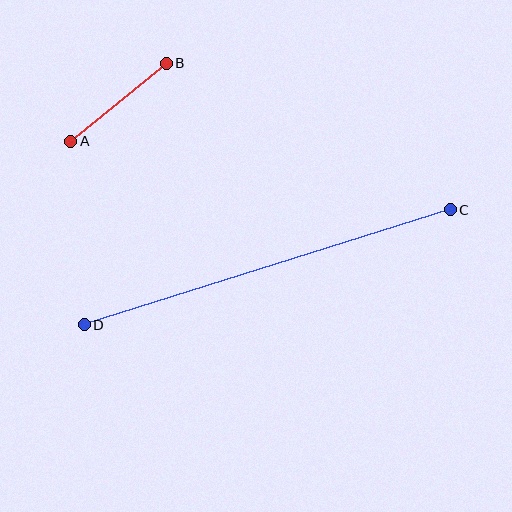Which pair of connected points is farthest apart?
Points C and D are farthest apart.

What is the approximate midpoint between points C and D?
The midpoint is at approximately (267, 267) pixels.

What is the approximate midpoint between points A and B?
The midpoint is at approximately (118, 102) pixels.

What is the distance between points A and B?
The distance is approximately 123 pixels.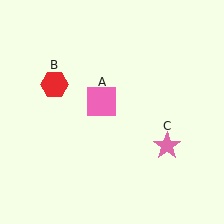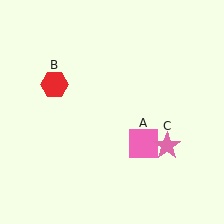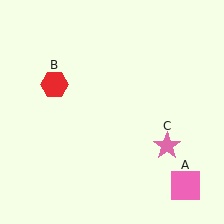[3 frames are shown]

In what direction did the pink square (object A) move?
The pink square (object A) moved down and to the right.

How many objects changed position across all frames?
1 object changed position: pink square (object A).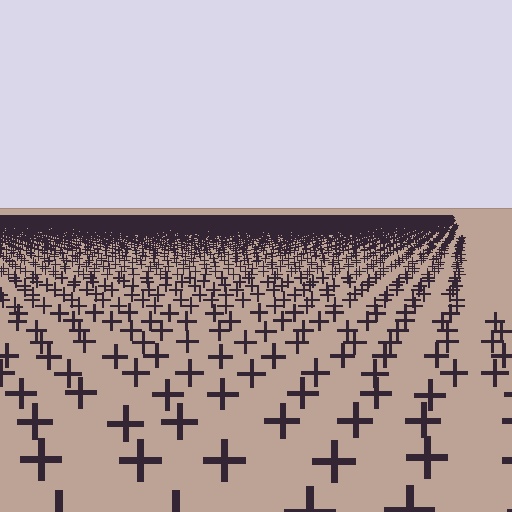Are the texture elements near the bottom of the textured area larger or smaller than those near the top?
Larger. Near the bottom, elements are closer to the viewer and appear at a bigger on-screen size.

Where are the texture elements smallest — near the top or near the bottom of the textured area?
Near the top.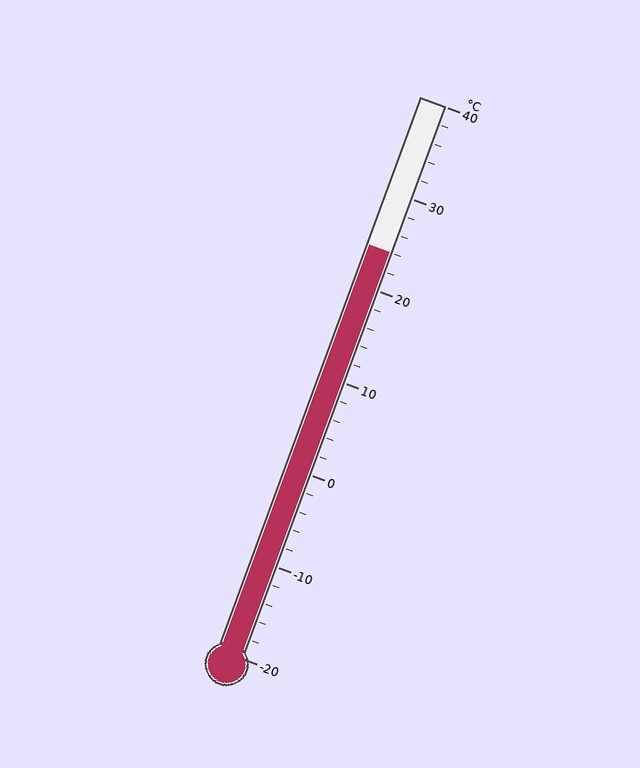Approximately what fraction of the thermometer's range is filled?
The thermometer is filled to approximately 75% of its range.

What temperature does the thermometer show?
The thermometer shows approximately 24°C.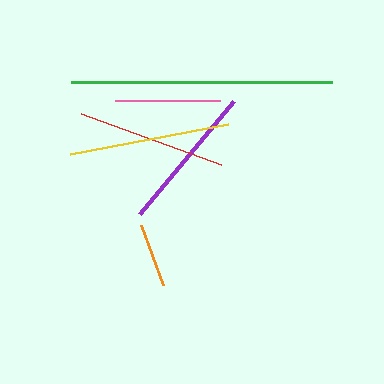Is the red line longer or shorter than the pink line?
The red line is longer than the pink line.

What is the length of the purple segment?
The purple segment is approximately 147 pixels long.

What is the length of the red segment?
The red segment is approximately 149 pixels long.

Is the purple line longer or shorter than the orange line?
The purple line is longer than the orange line.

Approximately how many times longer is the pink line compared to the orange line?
The pink line is approximately 1.6 times the length of the orange line.